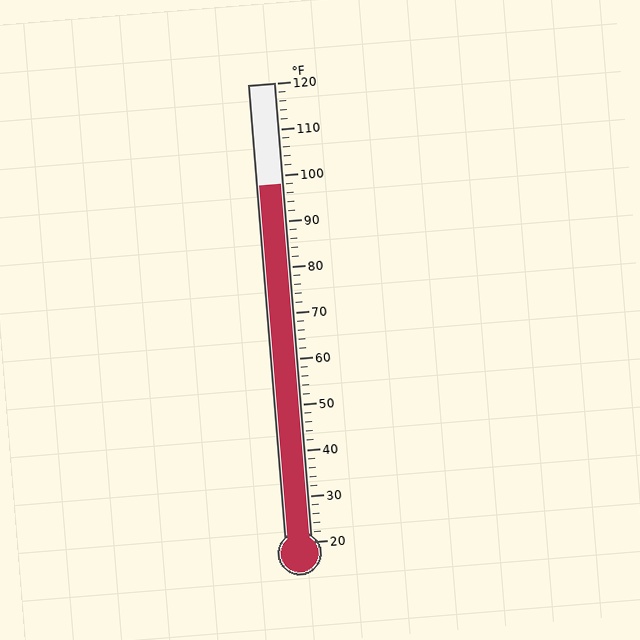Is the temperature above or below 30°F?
The temperature is above 30°F.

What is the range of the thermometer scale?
The thermometer scale ranges from 20°F to 120°F.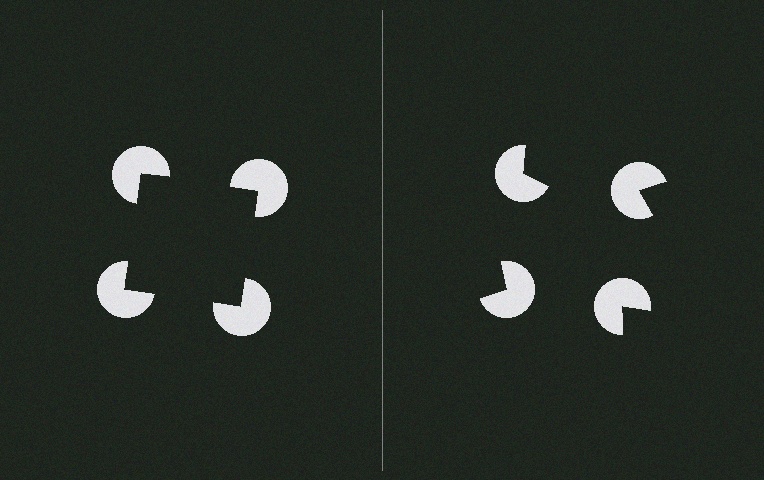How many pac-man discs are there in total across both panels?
8 — 4 on each side.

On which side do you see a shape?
An illusory square appears on the left side. On the right side the wedge cuts are rotated, so no coherent shape forms.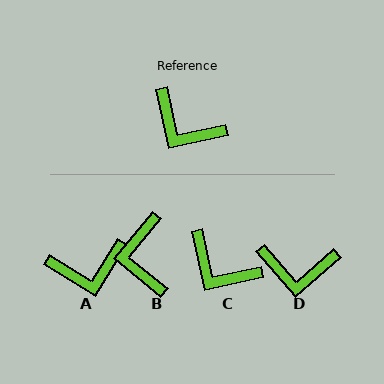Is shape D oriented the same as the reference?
No, it is off by about 30 degrees.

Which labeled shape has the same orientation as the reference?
C.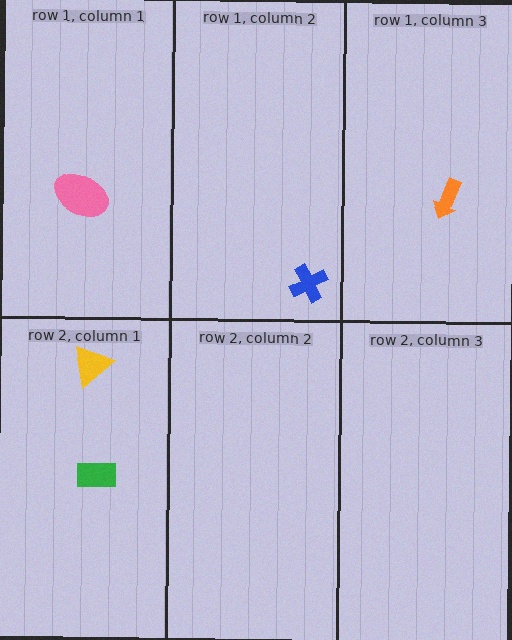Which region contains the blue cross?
The row 1, column 2 region.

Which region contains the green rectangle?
The row 2, column 1 region.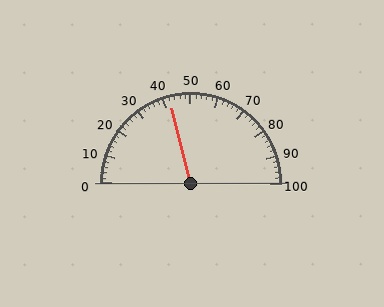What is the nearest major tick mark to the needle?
The nearest major tick mark is 40.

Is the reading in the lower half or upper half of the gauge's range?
The reading is in the lower half of the range (0 to 100).